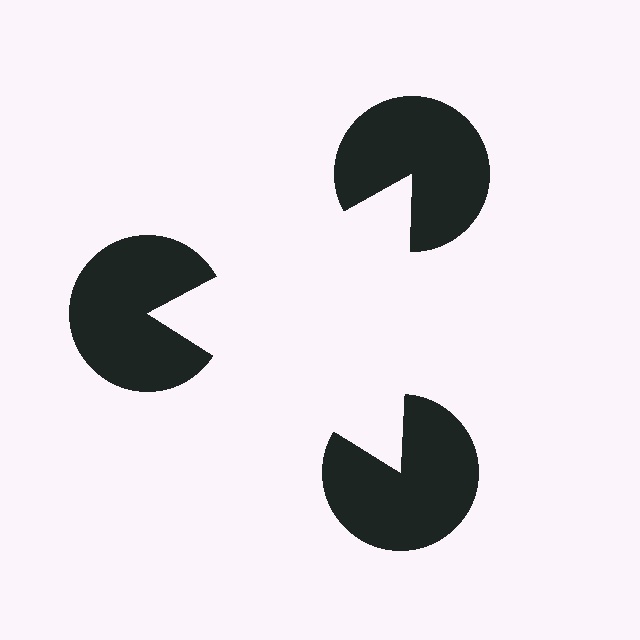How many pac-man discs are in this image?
There are 3 — one at each vertex of the illusory triangle.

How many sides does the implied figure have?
3 sides.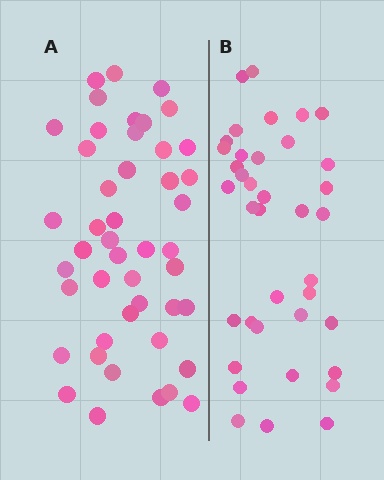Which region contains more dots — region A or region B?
Region A (the left region) has more dots.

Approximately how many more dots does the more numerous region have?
Region A has roughly 8 or so more dots than region B.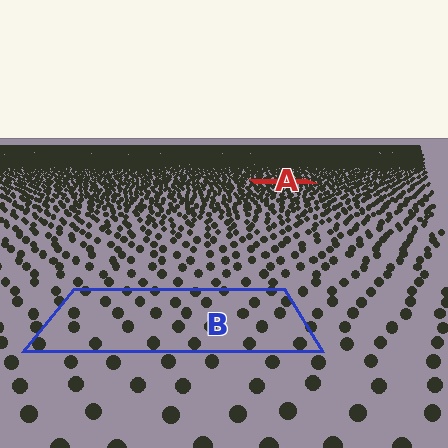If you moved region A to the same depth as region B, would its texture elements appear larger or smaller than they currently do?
They would appear larger. At a closer depth, the same texture elements are projected at a bigger on-screen size.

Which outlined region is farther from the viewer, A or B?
Region A is farther from the viewer — the texture elements inside it appear smaller and more densely packed.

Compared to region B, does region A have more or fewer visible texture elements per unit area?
Region A has more texture elements per unit area — they are packed more densely because it is farther away.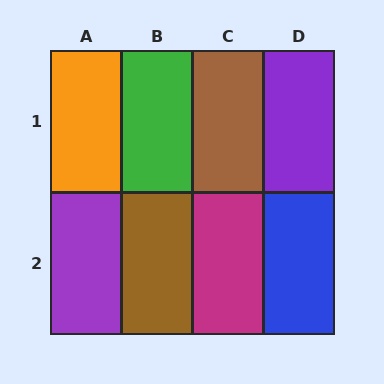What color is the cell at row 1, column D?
Purple.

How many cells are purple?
2 cells are purple.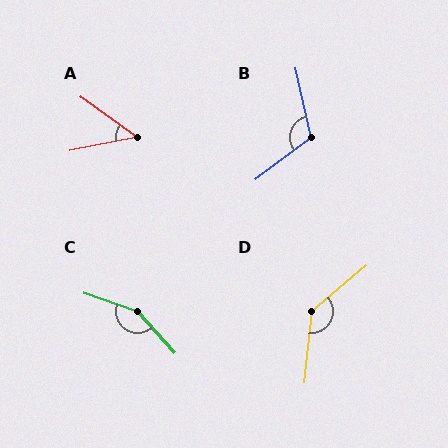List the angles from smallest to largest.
A (47°), B (115°), D (136°), C (152°).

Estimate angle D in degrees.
Approximately 136 degrees.